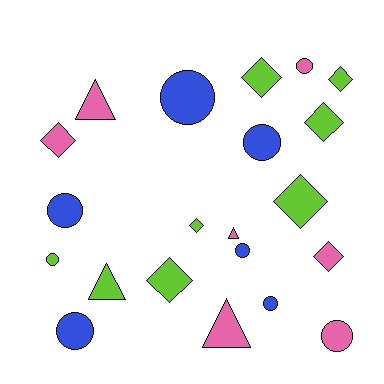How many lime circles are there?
There is 1 lime circle.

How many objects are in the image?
There are 21 objects.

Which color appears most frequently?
Lime, with 8 objects.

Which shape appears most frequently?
Circle, with 9 objects.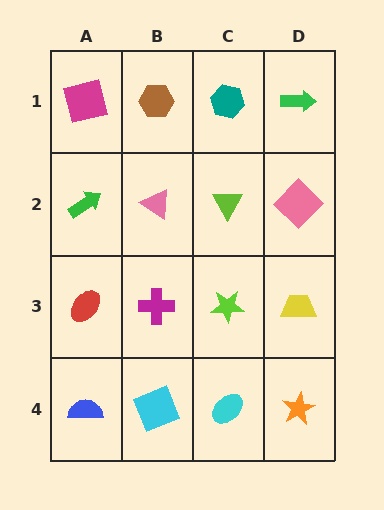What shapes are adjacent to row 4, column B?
A magenta cross (row 3, column B), a blue semicircle (row 4, column A), a cyan ellipse (row 4, column C).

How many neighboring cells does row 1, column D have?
2.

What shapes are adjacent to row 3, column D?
A pink diamond (row 2, column D), an orange star (row 4, column D), a lime star (row 3, column C).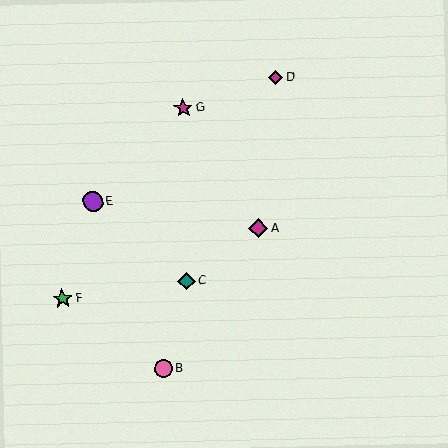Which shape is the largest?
The purple circle (labeled E) is the largest.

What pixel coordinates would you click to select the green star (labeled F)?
Click at (63, 299) to select the green star F.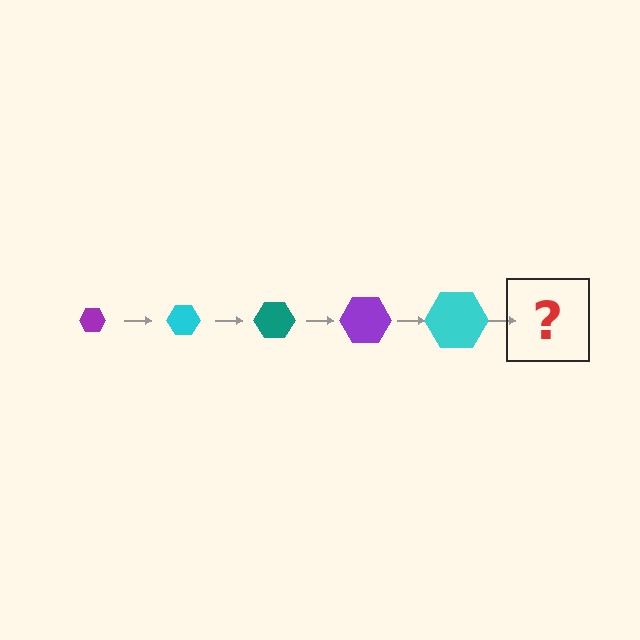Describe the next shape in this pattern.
It should be a teal hexagon, larger than the previous one.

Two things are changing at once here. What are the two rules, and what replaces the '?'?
The two rules are that the hexagon grows larger each step and the color cycles through purple, cyan, and teal. The '?' should be a teal hexagon, larger than the previous one.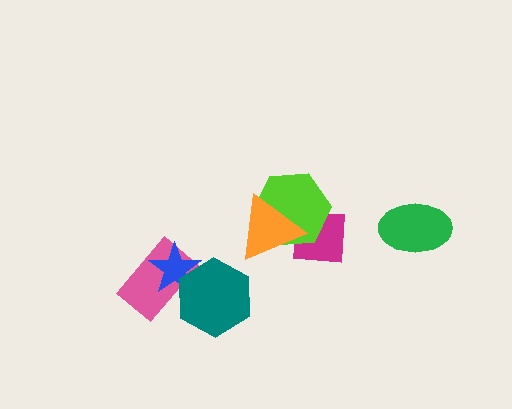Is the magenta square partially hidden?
Yes, it is partially covered by another shape.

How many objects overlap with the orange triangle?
2 objects overlap with the orange triangle.